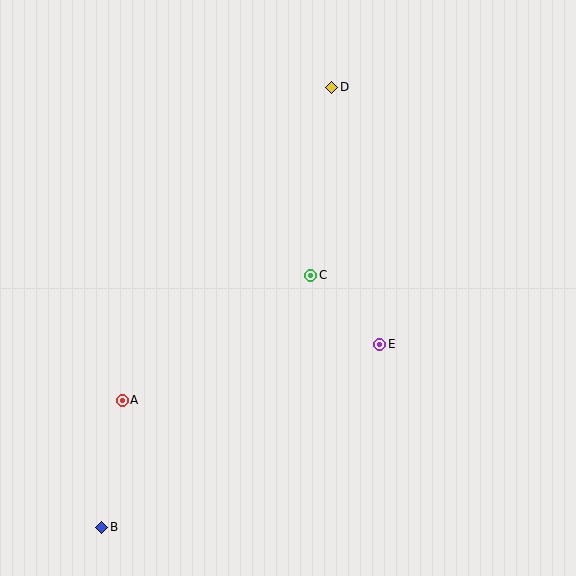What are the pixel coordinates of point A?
Point A is at (122, 400).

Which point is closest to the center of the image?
Point C at (311, 275) is closest to the center.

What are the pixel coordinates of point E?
Point E is at (380, 344).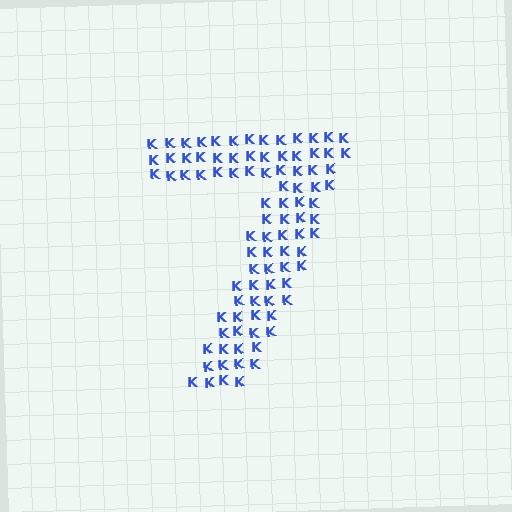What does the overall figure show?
The overall figure shows the digit 7.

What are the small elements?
The small elements are letter K's.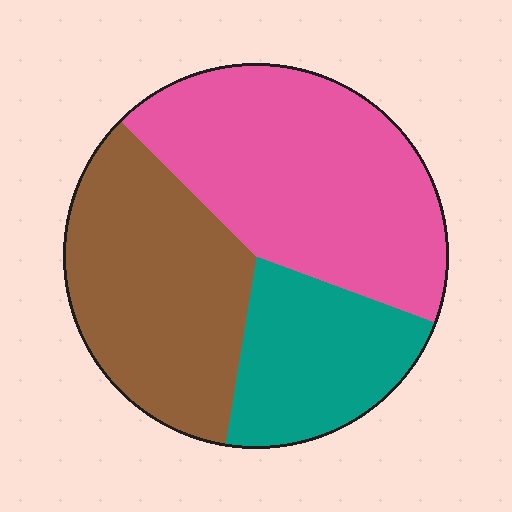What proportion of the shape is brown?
Brown takes up about one third (1/3) of the shape.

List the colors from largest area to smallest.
From largest to smallest: pink, brown, teal.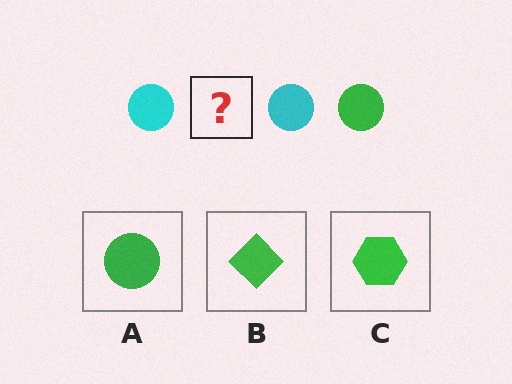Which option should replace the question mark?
Option A.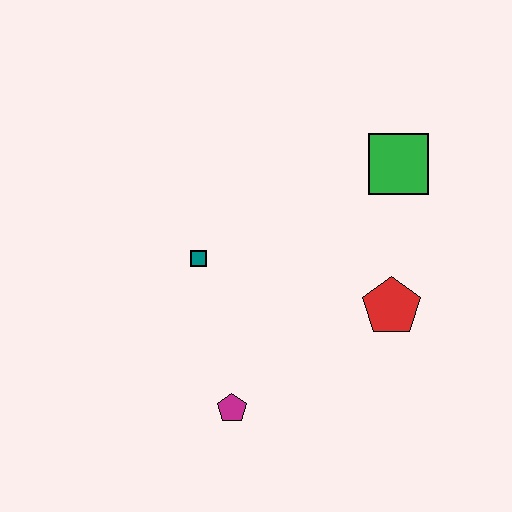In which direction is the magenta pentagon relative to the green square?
The magenta pentagon is below the green square.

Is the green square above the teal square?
Yes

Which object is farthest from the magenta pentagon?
The green square is farthest from the magenta pentagon.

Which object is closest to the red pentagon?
The green square is closest to the red pentagon.